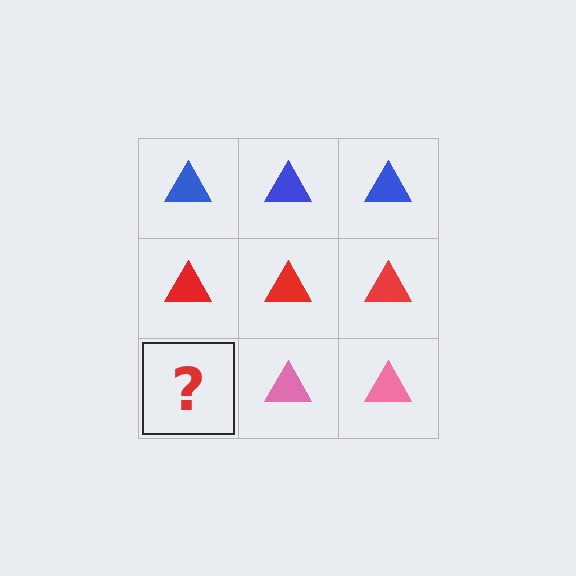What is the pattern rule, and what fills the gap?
The rule is that each row has a consistent color. The gap should be filled with a pink triangle.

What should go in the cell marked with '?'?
The missing cell should contain a pink triangle.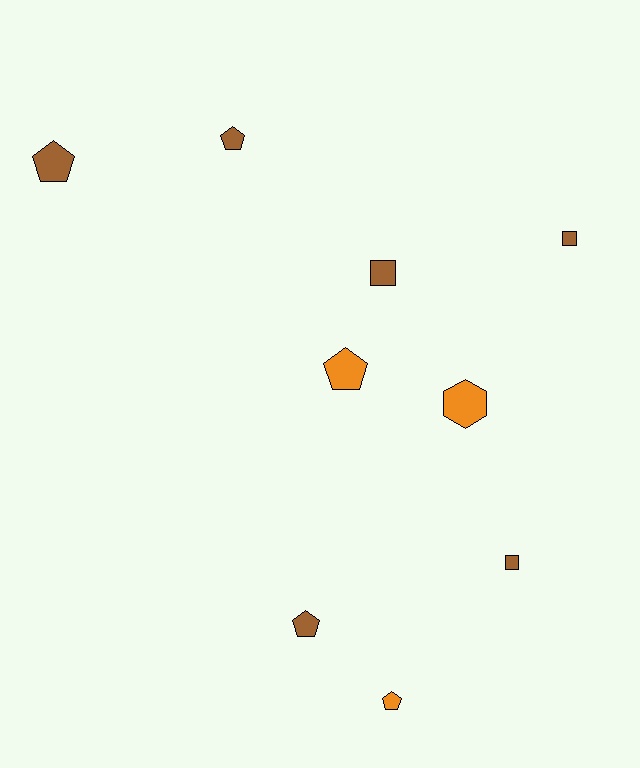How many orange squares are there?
There are no orange squares.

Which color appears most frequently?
Brown, with 6 objects.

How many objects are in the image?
There are 9 objects.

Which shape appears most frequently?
Pentagon, with 5 objects.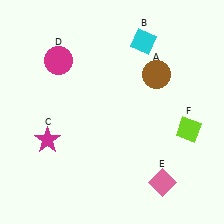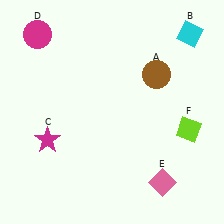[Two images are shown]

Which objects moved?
The objects that moved are: the cyan diamond (B), the magenta circle (D).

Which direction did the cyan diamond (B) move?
The cyan diamond (B) moved right.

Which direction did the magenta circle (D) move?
The magenta circle (D) moved up.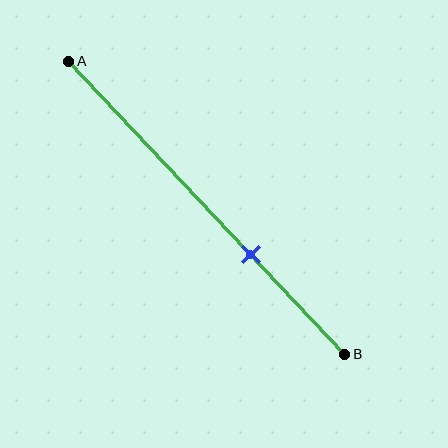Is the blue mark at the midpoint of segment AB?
No, the mark is at about 65% from A, not at the 50% midpoint.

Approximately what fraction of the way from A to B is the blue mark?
The blue mark is approximately 65% of the way from A to B.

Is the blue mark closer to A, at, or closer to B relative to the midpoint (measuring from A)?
The blue mark is closer to point B than the midpoint of segment AB.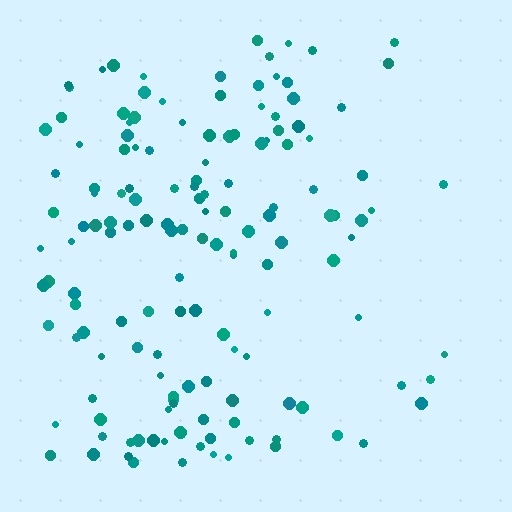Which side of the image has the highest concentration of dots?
The left.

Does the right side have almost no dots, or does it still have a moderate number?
Still a moderate number, just noticeably fewer than the left.